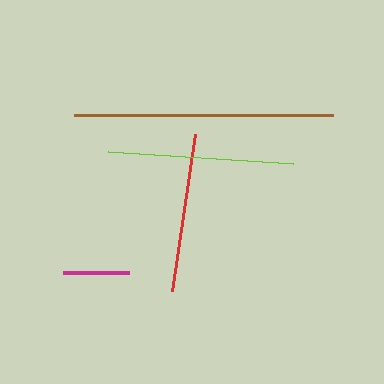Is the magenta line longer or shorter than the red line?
The red line is longer than the magenta line.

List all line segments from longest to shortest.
From longest to shortest: brown, lime, red, magenta.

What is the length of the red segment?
The red segment is approximately 159 pixels long.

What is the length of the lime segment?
The lime segment is approximately 186 pixels long.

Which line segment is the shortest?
The magenta line is the shortest at approximately 66 pixels.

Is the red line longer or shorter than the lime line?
The lime line is longer than the red line.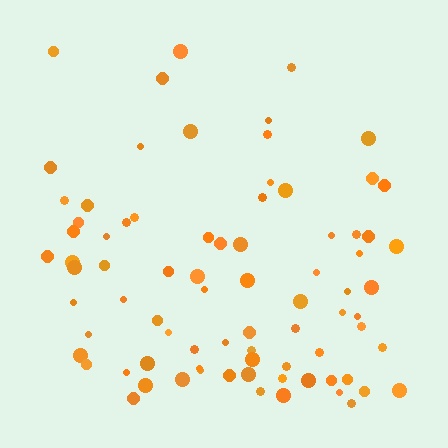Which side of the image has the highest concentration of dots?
The bottom.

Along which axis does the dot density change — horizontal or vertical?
Vertical.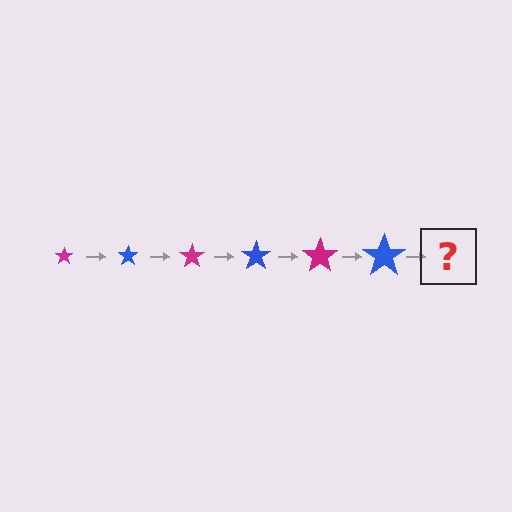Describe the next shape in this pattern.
It should be a magenta star, larger than the previous one.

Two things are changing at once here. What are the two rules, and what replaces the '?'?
The two rules are that the star grows larger each step and the color cycles through magenta and blue. The '?' should be a magenta star, larger than the previous one.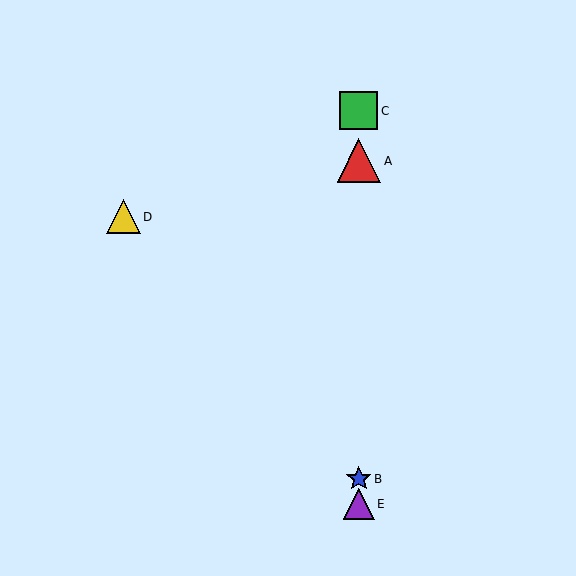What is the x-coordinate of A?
Object A is at x≈359.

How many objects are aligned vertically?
4 objects (A, B, C, E) are aligned vertically.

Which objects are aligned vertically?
Objects A, B, C, E are aligned vertically.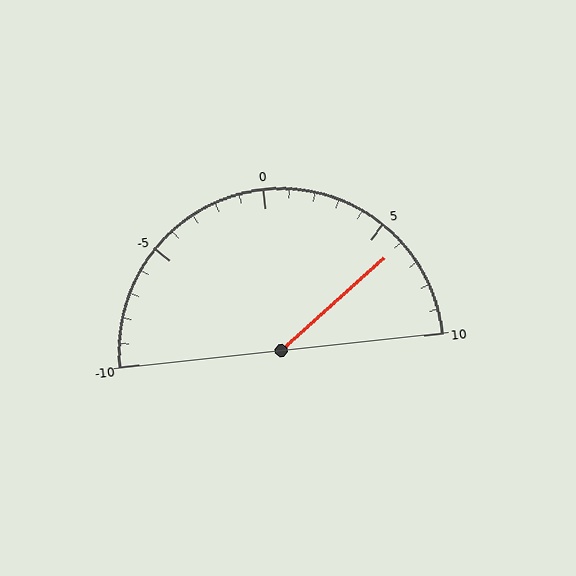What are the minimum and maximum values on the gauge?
The gauge ranges from -10 to 10.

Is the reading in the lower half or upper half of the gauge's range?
The reading is in the upper half of the range (-10 to 10).